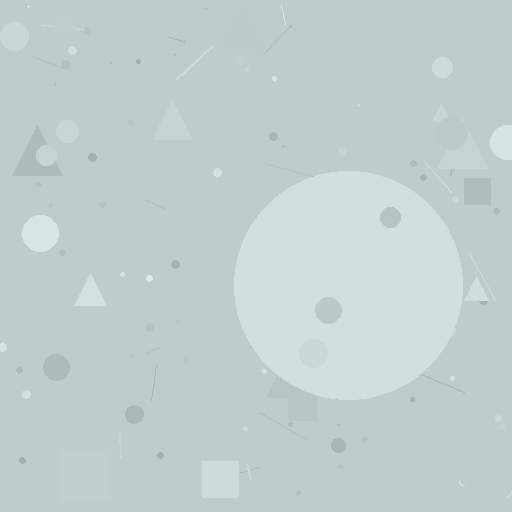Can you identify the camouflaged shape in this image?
The camouflaged shape is a circle.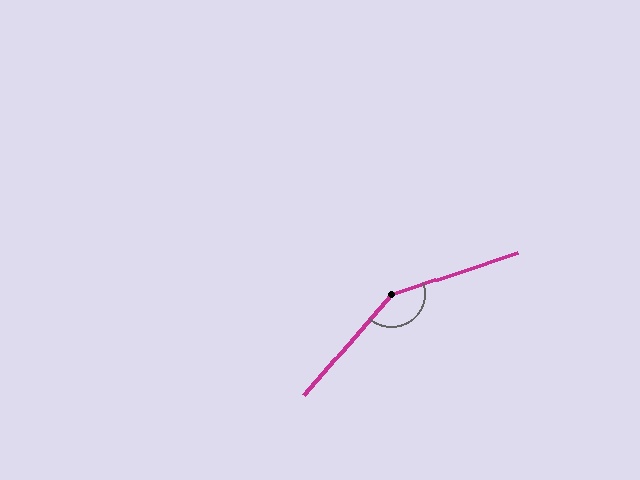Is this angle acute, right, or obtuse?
It is obtuse.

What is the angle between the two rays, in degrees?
Approximately 149 degrees.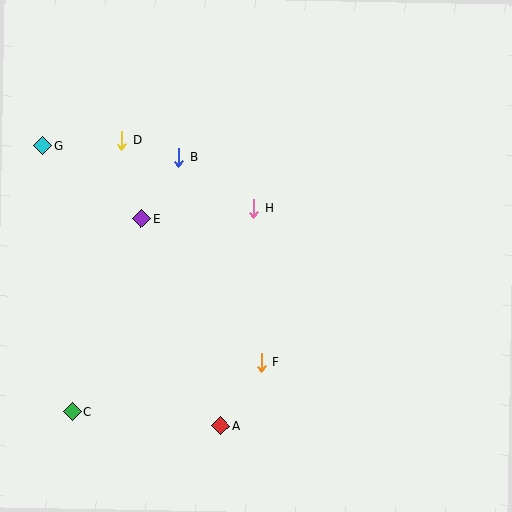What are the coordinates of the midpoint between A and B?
The midpoint between A and B is at (200, 291).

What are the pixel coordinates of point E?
Point E is at (141, 219).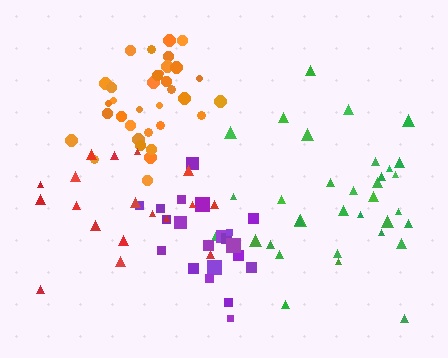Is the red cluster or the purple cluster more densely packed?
Purple.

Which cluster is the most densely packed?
Orange.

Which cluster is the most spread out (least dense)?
Red.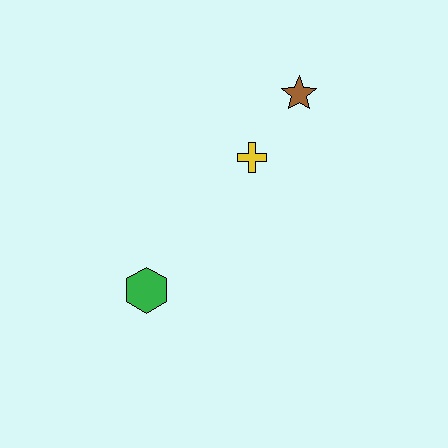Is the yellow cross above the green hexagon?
Yes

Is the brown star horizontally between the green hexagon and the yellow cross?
No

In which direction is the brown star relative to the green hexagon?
The brown star is above the green hexagon.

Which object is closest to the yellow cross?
The brown star is closest to the yellow cross.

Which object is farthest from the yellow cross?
The green hexagon is farthest from the yellow cross.